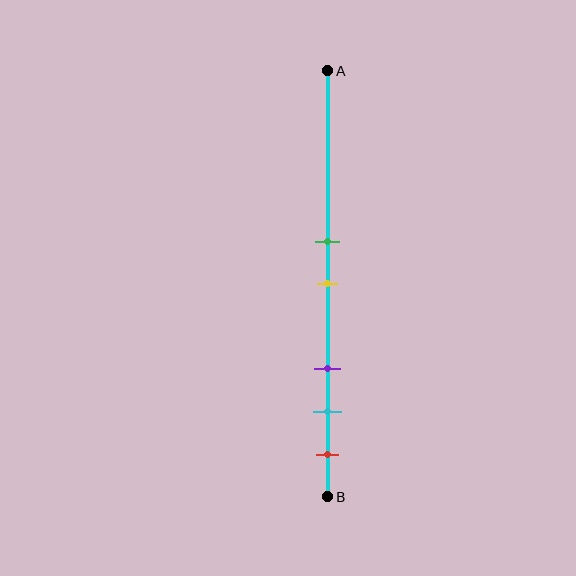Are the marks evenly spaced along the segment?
No, the marks are not evenly spaced.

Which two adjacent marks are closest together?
The green and yellow marks are the closest adjacent pair.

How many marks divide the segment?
There are 5 marks dividing the segment.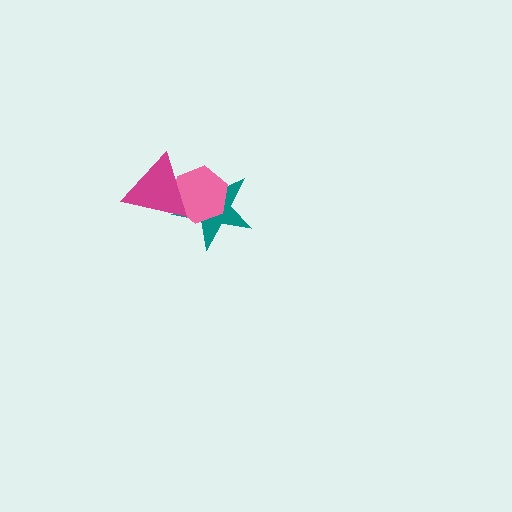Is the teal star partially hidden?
Yes, it is partially covered by another shape.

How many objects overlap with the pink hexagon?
2 objects overlap with the pink hexagon.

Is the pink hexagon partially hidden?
Yes, it is partially covered by another shape.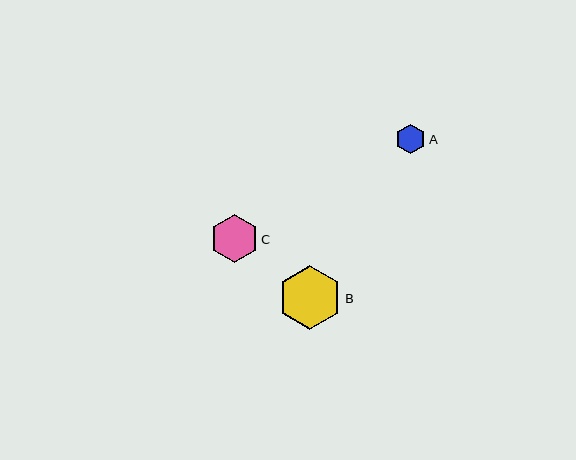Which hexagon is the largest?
Hexagon B is the largest with a size of approximately 64 pixels.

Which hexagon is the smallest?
Hexagon A is the smallest with a size of approximately 30 pixels.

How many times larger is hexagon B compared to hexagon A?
Hexagon B is approximately 2.2 times the size of hexagon A.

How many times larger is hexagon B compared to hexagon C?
Hexagon B is approximately 1.3 times the size of hexagon C.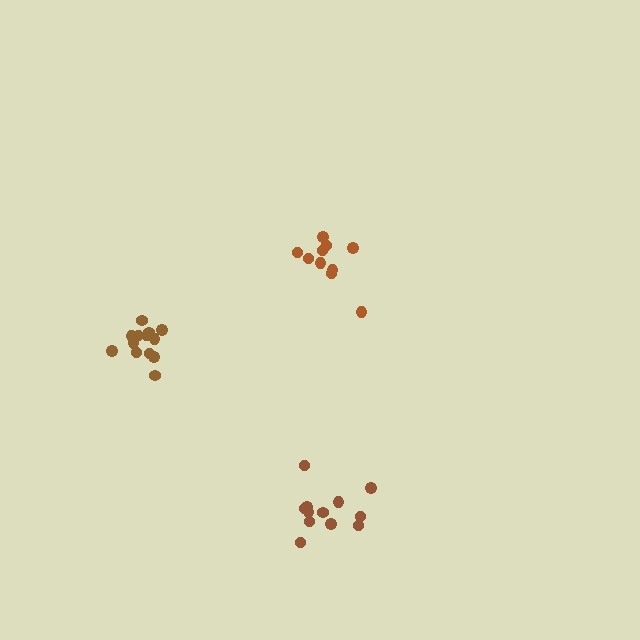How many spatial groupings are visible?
There are 3 spatial groupings.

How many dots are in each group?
Group 1: 13 dots, Group 2: 10 dots, Group 3: 12 dots (35 total).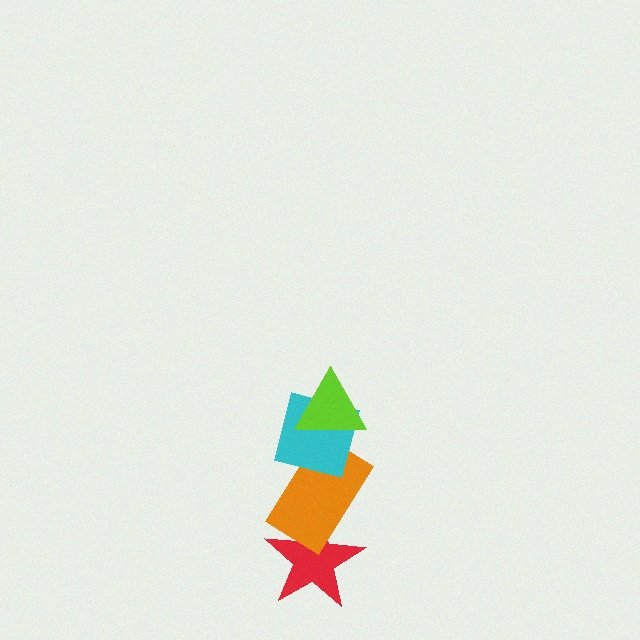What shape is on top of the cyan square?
The lime triangle is on top of the cyan square.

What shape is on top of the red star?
The orange rectangle is on top of the red star.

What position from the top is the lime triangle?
The lime triangle is 1st from the top.